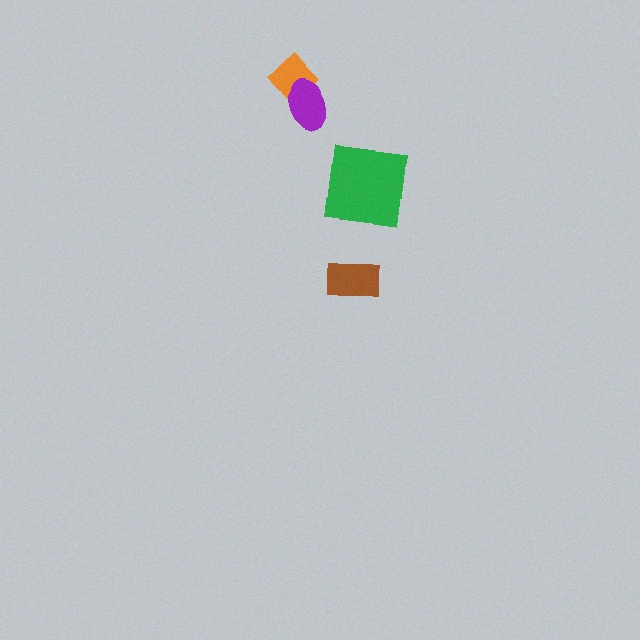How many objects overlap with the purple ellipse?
1 object overlaps with the purple ellipse.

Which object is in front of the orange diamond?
The purple ellipse is in front of the orange diamond.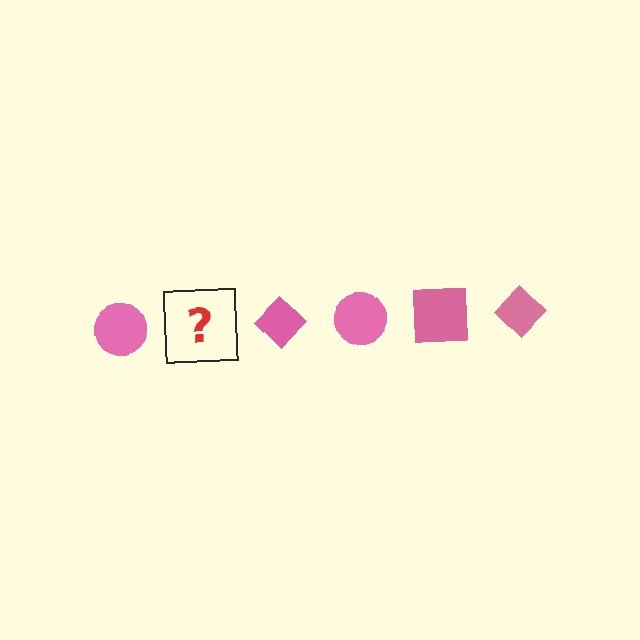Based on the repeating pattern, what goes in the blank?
The blank should be a pink square.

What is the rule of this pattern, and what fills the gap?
The rule is that the pattern cycles through circle, square, diamond shapes in pink. The gap should be filled with a pink square.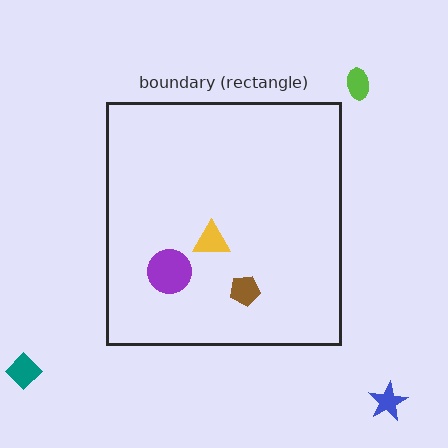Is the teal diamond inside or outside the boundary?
Outside.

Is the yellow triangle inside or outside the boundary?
Inside.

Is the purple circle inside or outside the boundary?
Inside.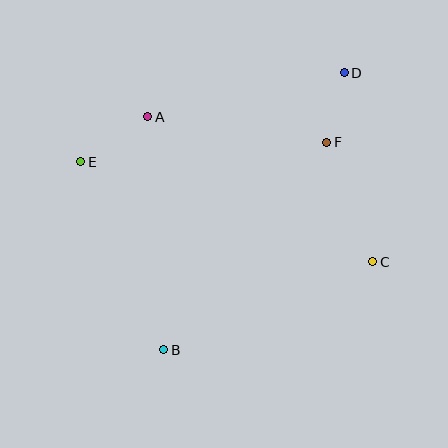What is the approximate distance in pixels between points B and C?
The distance between B and C is approximately 227 pixels.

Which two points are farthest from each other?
Points B and D are farthest from each other.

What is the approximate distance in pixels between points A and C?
The distance between A and C is approximately 267 pixels.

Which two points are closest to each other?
Points D and F are closest to each other.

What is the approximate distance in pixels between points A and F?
The distance between A and F is approximately 181 pixels.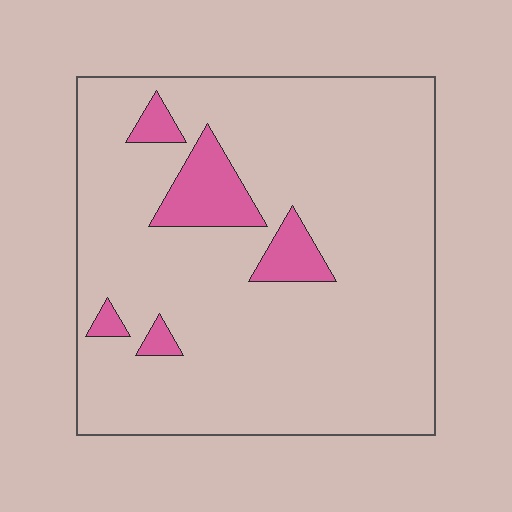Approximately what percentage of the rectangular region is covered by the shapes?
Approximately 10%.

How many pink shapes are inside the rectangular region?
5.